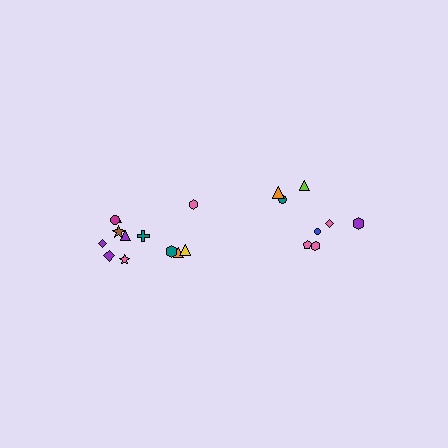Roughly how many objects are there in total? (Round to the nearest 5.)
Roughly 20 objects in total.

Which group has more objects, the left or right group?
The left group.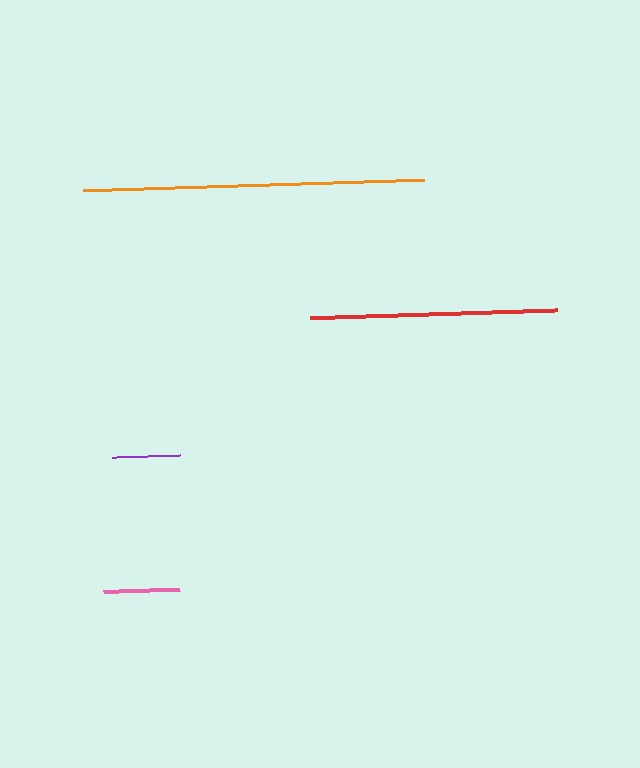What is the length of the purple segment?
The purple segment is approximately 68 pixels long.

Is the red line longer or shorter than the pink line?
The red line is longer than the pink line.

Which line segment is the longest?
The orange line is the longest at approximately 341 pixels.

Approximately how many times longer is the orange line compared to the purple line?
The orange line is approximately 5.0 times the length of the purple line.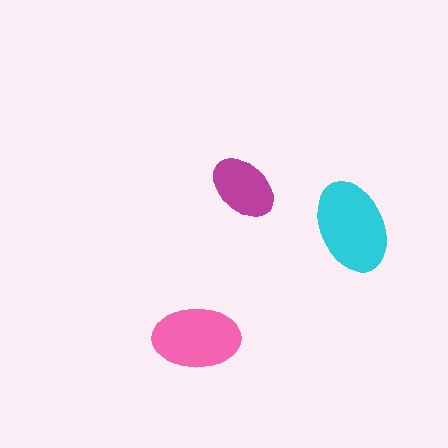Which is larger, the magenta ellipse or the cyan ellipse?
The cyan one.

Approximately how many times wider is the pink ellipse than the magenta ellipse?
About 1.5 times wider.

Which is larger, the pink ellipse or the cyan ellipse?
The cyan one.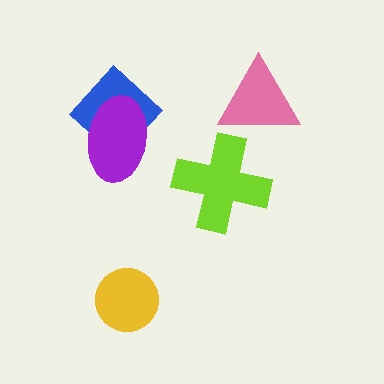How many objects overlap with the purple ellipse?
1 object overlaps with the purple ellipse.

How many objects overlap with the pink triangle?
0 objects overlap with the pink triangle.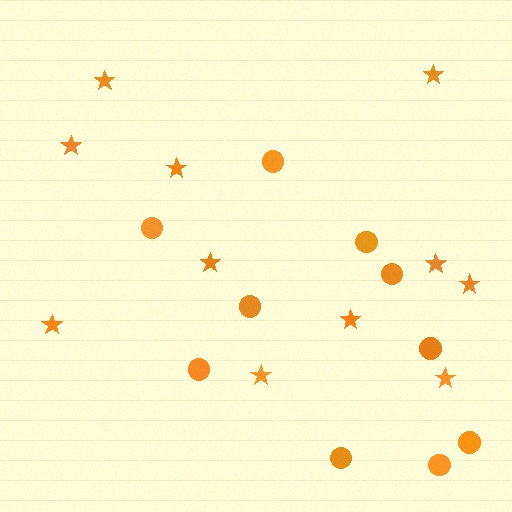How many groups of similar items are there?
There are 2 groups: one group of stars (11) and one group of circles (10).